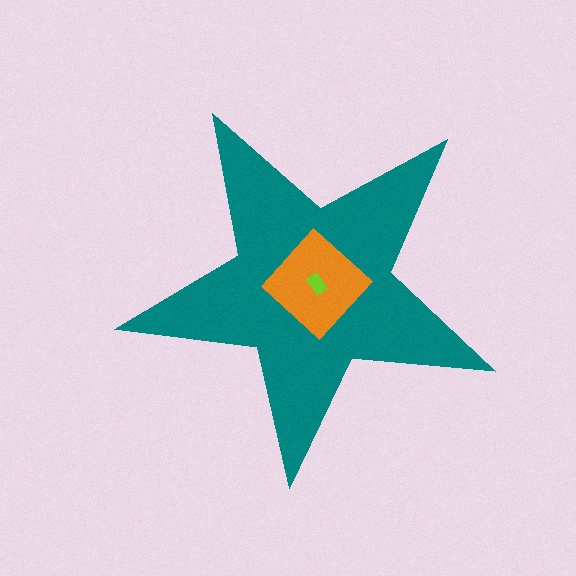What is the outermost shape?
The teal star.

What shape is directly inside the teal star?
The orange diamond.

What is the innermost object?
The lime rectangle.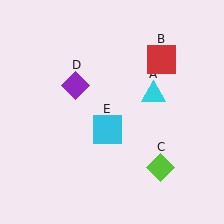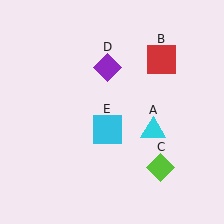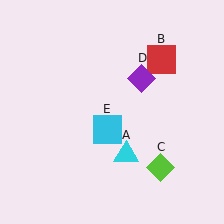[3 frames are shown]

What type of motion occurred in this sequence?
The cyan triangle (object A), purple diamond (object D) rotated clockwise around the center of the scene.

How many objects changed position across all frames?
2 objects changed position: cyan triangle (object A), purple diamond (object D).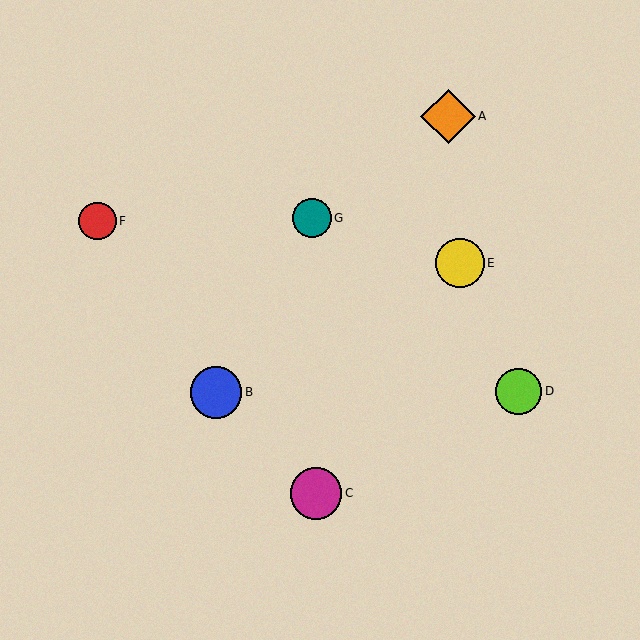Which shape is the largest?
The orange diamond (labeled A) is the largest.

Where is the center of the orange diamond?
The center of the orange diamond is at (448, 116).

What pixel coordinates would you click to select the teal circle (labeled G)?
Click at (312, 218) to select the teal circle G.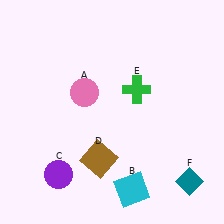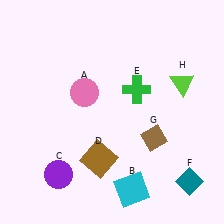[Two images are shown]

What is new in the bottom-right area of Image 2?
A brown diamond (G) was added in the bottom-right area of Image 2.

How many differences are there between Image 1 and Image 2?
There are 2 differences between the two images.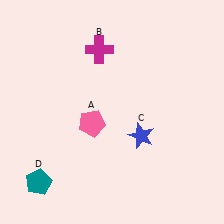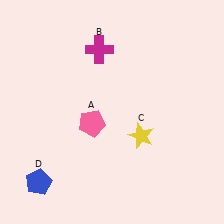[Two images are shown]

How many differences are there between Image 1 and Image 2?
There are 2 differences between the two images.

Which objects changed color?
C changed from blue to yellow. D changed from teal to blue.